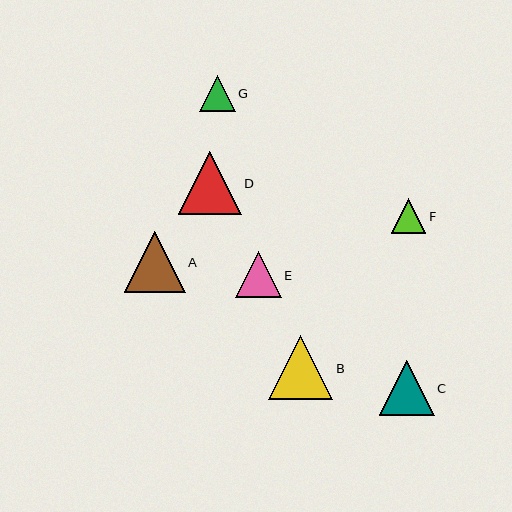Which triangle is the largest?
Triangle B is the largest with a size of approximately 64 pixels.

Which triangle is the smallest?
Triangle F is the smallest with a size of approximately 34 pixels.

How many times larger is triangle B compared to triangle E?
Triangle B is approximately 1.4 times the size of triangle E.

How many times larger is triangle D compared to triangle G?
Triangle D is approximately 1.7 times the size of triangle G.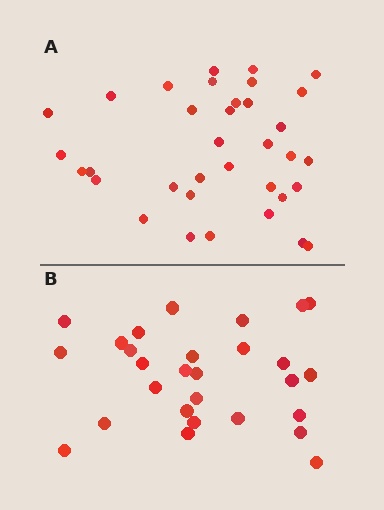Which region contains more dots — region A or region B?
Region A (the top region) has more dots.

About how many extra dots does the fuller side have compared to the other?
Region A has roughly 8 or so more dots than region B.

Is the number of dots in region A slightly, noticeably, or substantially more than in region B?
Region A has noticeably more, but not dramatically so. The ratio is roughly 1.2 to 1.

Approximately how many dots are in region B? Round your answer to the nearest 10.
About 30 dots. (The exact count is 28, which rounds to 30.)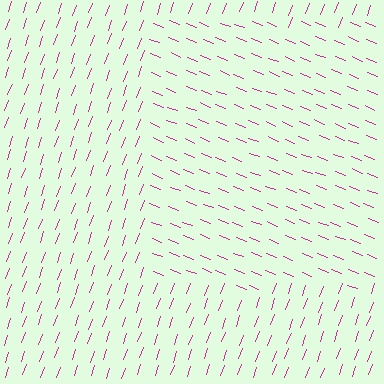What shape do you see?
I see a rectangle.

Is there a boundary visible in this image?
Yes, there is a texture boundary formed by a change in line orientation.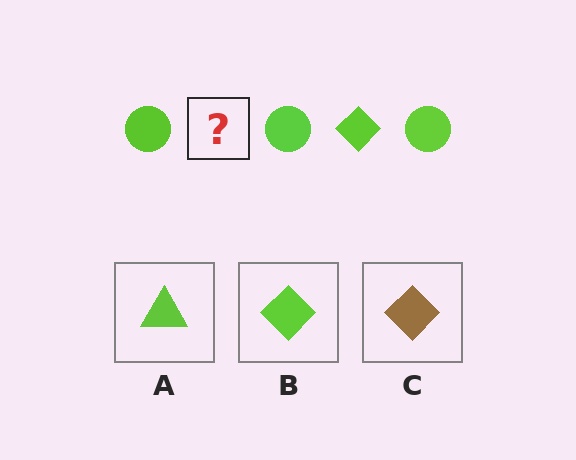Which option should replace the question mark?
Option B.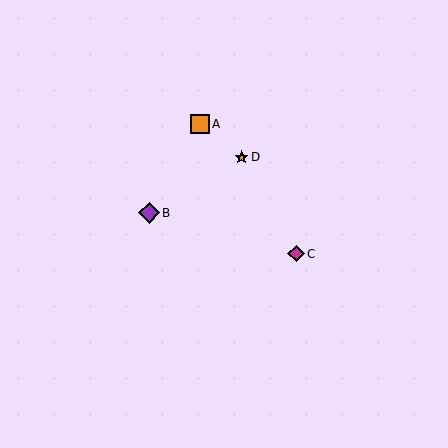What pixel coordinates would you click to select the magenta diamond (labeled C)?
Click at (296, 254) to select the magenta diamond C.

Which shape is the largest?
The purple diamond (labeled B) is the largest.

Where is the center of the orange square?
The center of the orange square is at (200, 124).